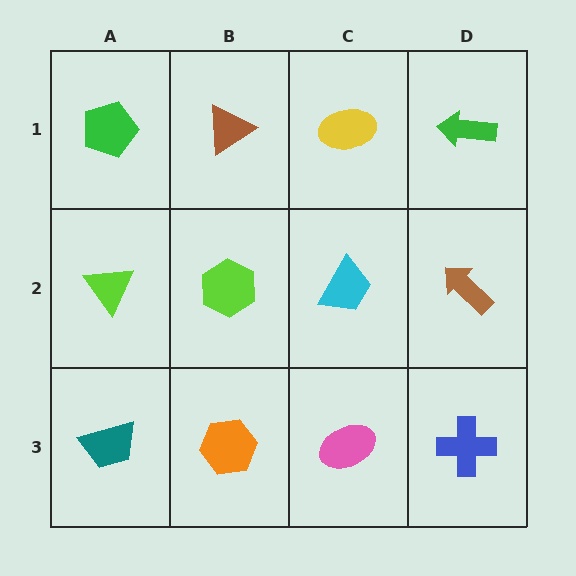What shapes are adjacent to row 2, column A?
A green pentagon (row 1, column A), a teal trapezoid (row 3, column A), a lime hexagon (row 2, column B).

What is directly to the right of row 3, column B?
A pink ellipse.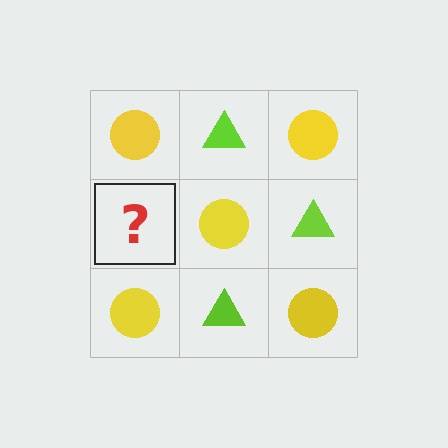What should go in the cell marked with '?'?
The missing cell should contain a lime triangle.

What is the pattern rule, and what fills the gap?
The rule is that it alternates yellow circle and lime triangle in a checkerboard pattern. The gap should be filled with a lime triangle.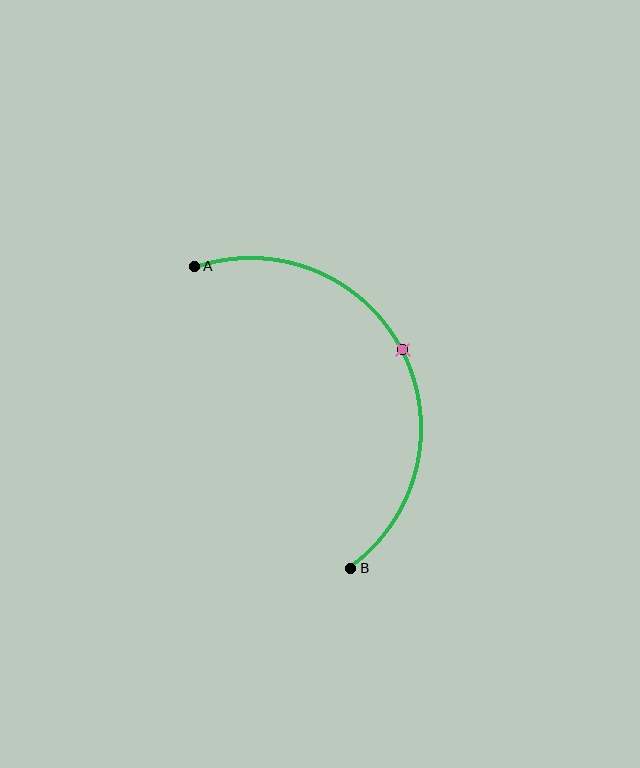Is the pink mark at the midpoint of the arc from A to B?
Yes. The pink mark lies on the arc at equal arc-length from both A and B — it is the arc midpoint.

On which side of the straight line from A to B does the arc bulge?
The arc bulges to the right of the straight line connecting A and B.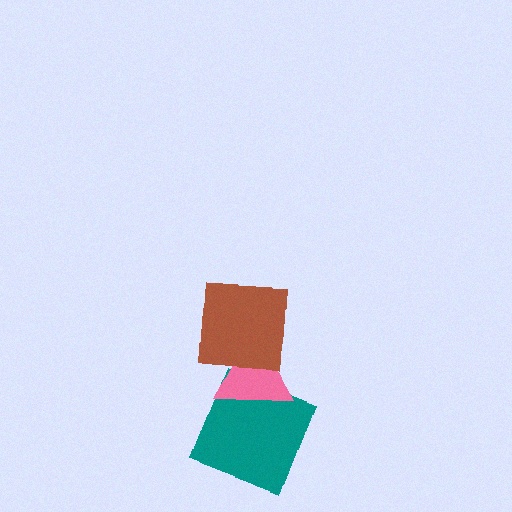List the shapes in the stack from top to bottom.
From top to bottom: the brown square, the pink triangle, the teal square.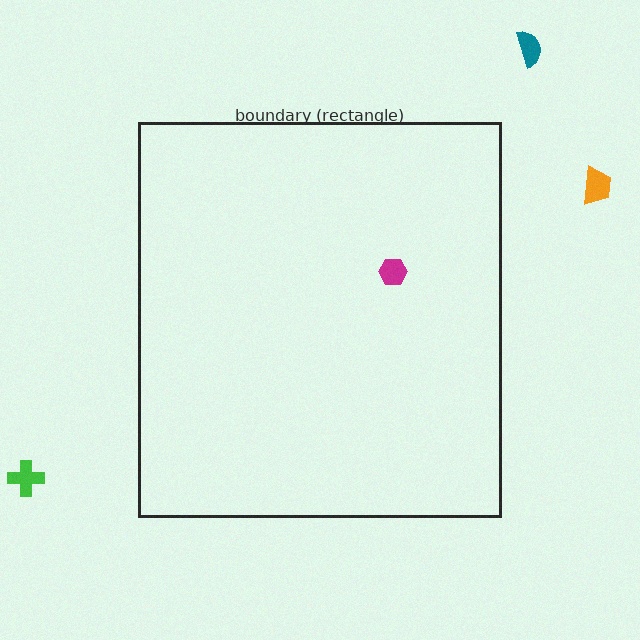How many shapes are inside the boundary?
1 inside, 3 outside.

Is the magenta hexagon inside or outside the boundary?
Inside.